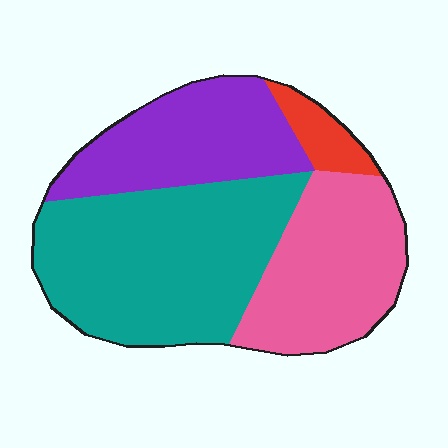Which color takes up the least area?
Red, at roughly 5%.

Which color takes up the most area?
Teal, at roughly 45%.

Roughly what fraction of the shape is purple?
Purple covers roughly 25% of the shape.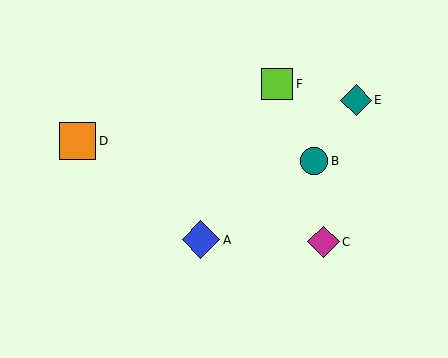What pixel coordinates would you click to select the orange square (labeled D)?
Click at (77, 141) to select the orange square D.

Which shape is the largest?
The blue diamond (labeled A) is the largest.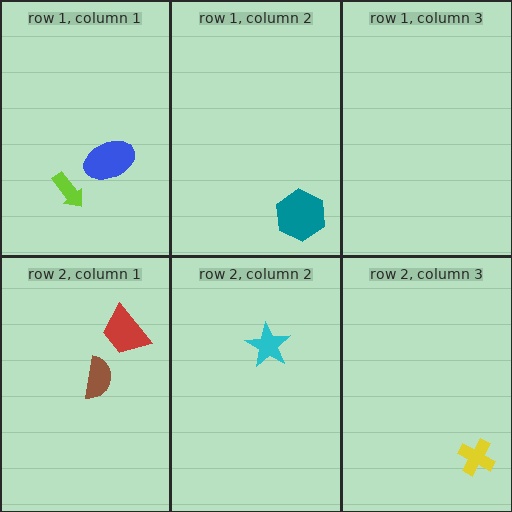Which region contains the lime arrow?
The row 1, column 1 region.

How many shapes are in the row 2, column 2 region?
1.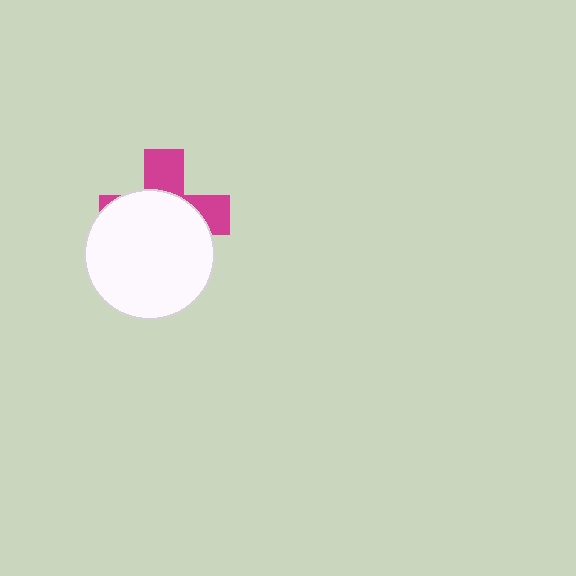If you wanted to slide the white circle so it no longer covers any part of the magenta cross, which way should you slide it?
Slide it down — that is the most direct way to separate the two shapes.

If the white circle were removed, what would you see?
You would see the complete magenta cross.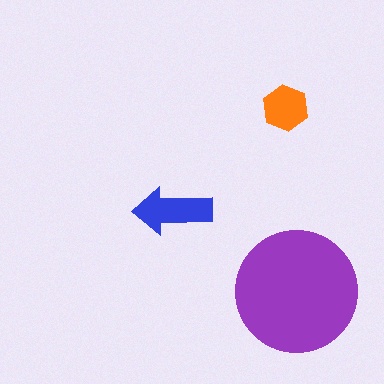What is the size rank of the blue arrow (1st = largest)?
2nd.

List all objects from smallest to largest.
The orange hexagon, the blue arrow, the purple circle.